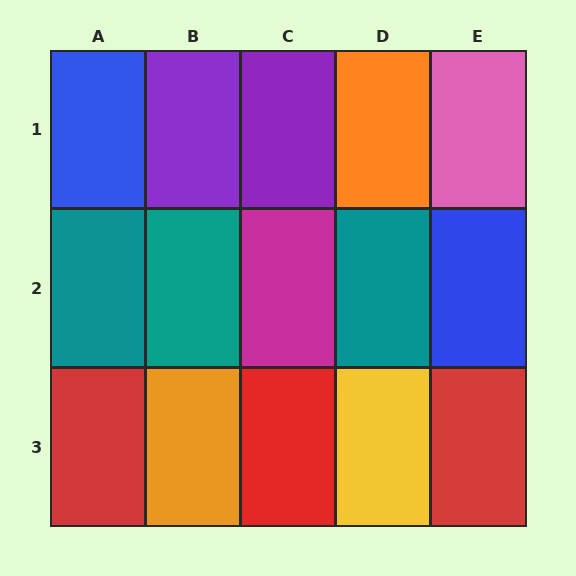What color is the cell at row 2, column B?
Teal.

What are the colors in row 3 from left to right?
Red, orange, red, yellow, red.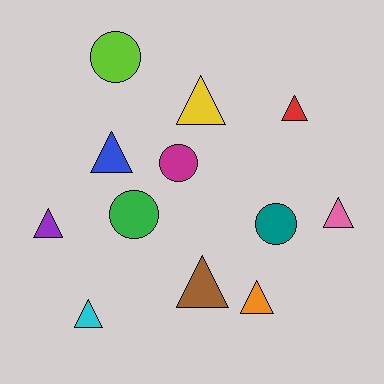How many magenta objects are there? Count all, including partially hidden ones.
There is 1 magenta object.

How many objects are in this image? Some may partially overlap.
There are 12 objects.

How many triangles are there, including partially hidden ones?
There are 8 triangles.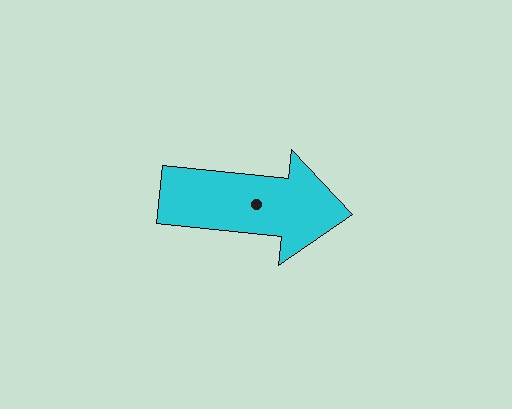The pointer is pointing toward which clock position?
Roughly 3 o'clock.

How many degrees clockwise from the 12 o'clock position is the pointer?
Approximately 96 degrees.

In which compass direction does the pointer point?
East.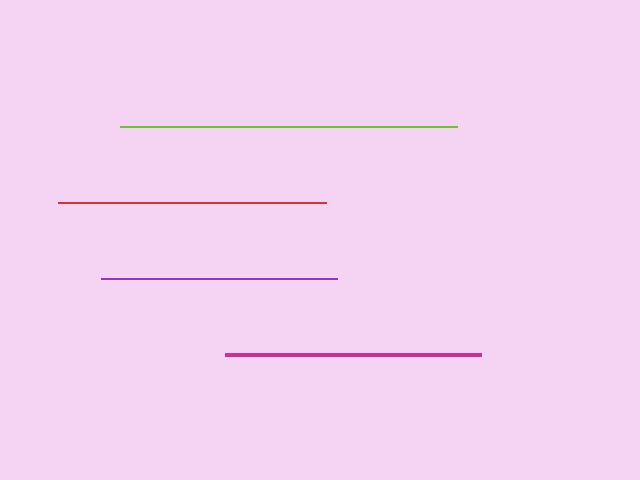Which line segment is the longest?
The lime line is the longest at approximately 336 pixels.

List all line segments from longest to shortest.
From longest to shortest: lime, red, magenta, purple.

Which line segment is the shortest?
The purple line is the shortest at approximately 236 pixels.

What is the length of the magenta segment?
The magenta segment is approximately 257 pixels long.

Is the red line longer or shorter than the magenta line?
The red line is longer than the magenta line.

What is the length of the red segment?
The red segment is approximately 268 pixels long.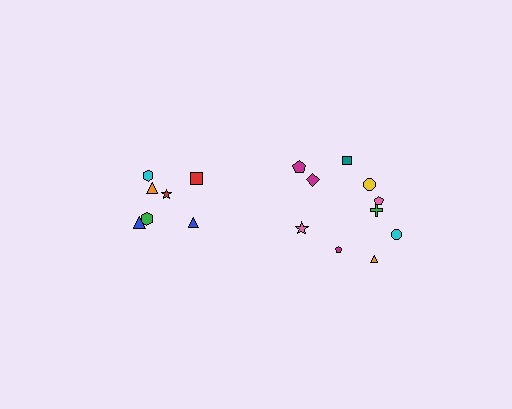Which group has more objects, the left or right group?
The right group.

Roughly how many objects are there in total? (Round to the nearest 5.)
Roughly 15 objects in total.